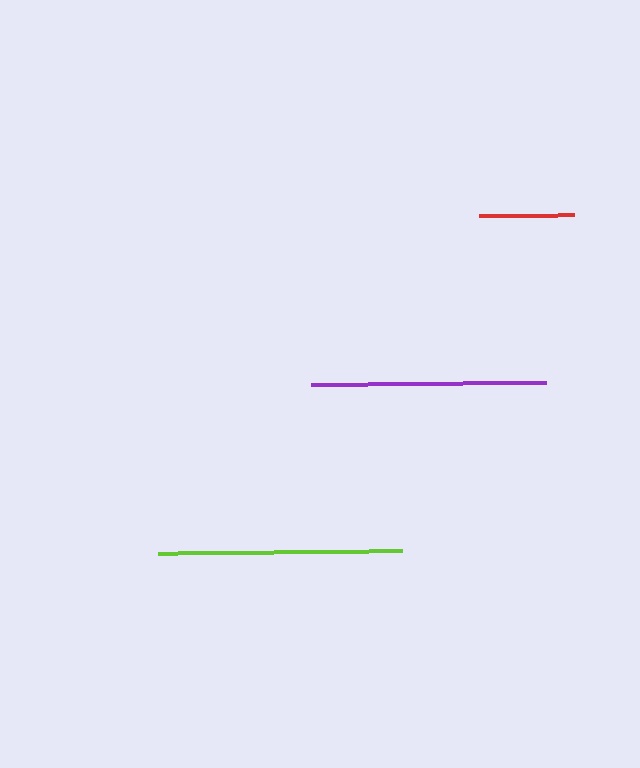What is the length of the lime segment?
The lime segment is approximately 244 pixels long.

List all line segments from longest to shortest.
From longest to shortest: lime, purple, red.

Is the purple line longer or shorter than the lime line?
The lime line is longer than the purple line.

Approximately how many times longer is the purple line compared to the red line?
The purple line is approximately 2.5 times the length of the red line.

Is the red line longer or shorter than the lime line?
The lime line is longer than the red line.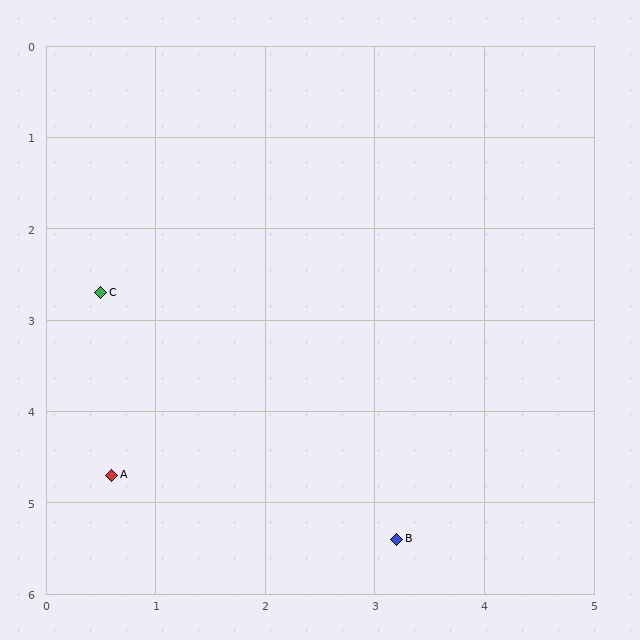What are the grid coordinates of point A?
Point A is at approximately (0.6, 4.7).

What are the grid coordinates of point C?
Point C is at approximately (0.5, 2.7).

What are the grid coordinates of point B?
Point B is at approximately (3.2, 5.4).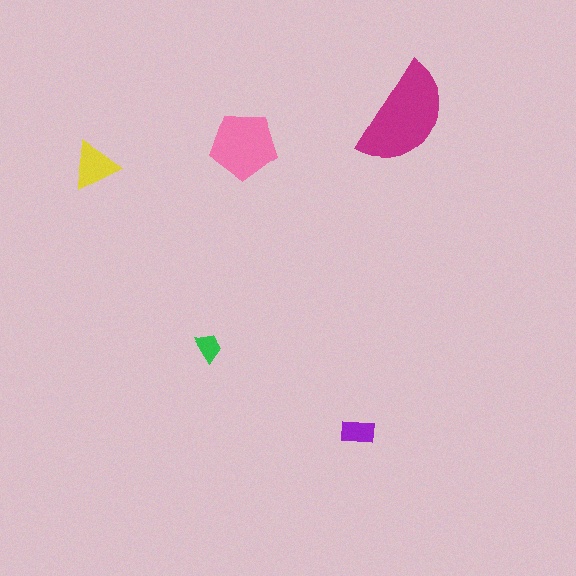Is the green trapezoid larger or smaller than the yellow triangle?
Smaller.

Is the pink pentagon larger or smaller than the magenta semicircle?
Smaller.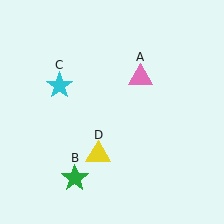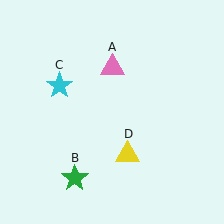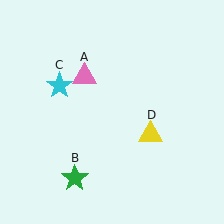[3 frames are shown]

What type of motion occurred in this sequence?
The pink triangle (object A), yellow triangle (object D) rotated counterclockwise around the center of the scene.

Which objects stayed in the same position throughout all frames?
Green star (object B) and cyan star (object C) remained stationary.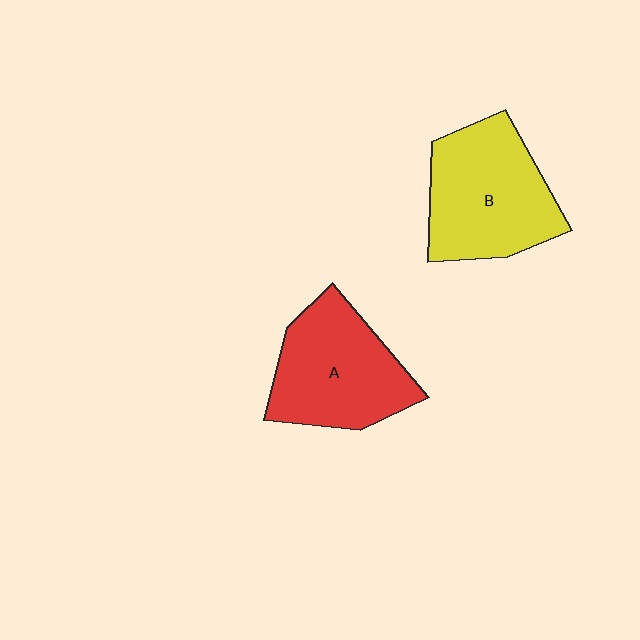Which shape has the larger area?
Shape B (yellow).